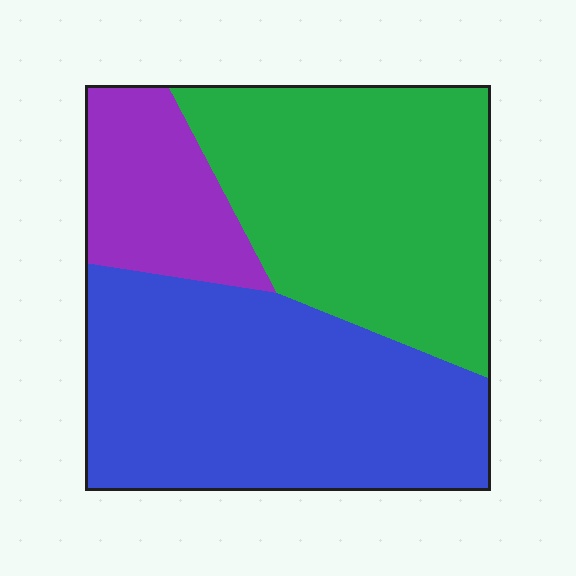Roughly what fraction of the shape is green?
Green takes up between a third and a half of the shape.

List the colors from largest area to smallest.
From largest to smallest: blue, green, purple.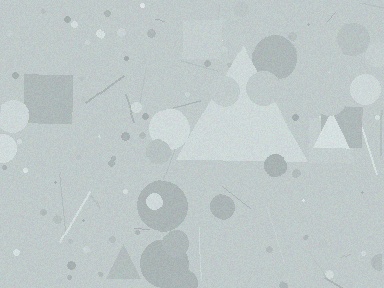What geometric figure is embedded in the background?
A triangle is embedded in the background.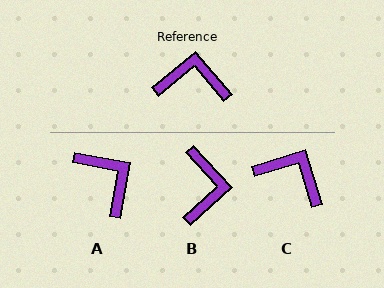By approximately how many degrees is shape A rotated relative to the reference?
Approximately 51 degrees clockwise.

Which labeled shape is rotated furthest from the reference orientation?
B, about 87 degrees away.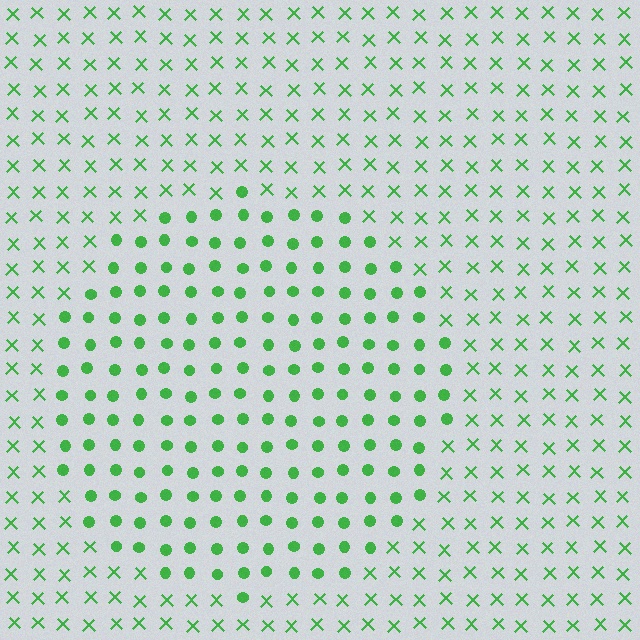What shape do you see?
I see a circle.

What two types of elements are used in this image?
The image uses circles inside the circle region and X marks outside it.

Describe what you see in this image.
The image is filled with small green elements arranged in a uniform grid. A circle-shaped region contains circles, while the surrounding area contains X marks. The boundary is defined purely by the change in element shape.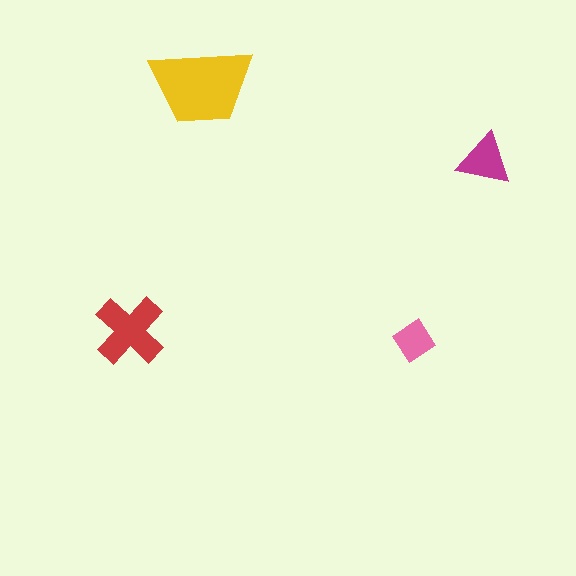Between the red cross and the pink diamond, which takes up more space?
The red cross.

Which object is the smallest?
The pink diamond.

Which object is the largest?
The yellow trapezoid.